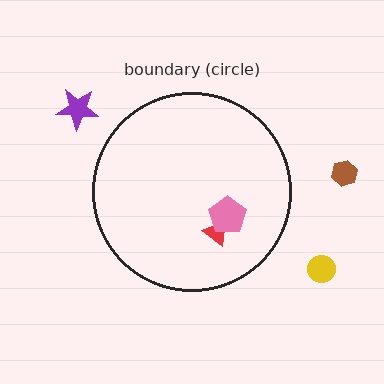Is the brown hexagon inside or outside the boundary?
Outside.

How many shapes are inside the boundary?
2 inside, 3 outside.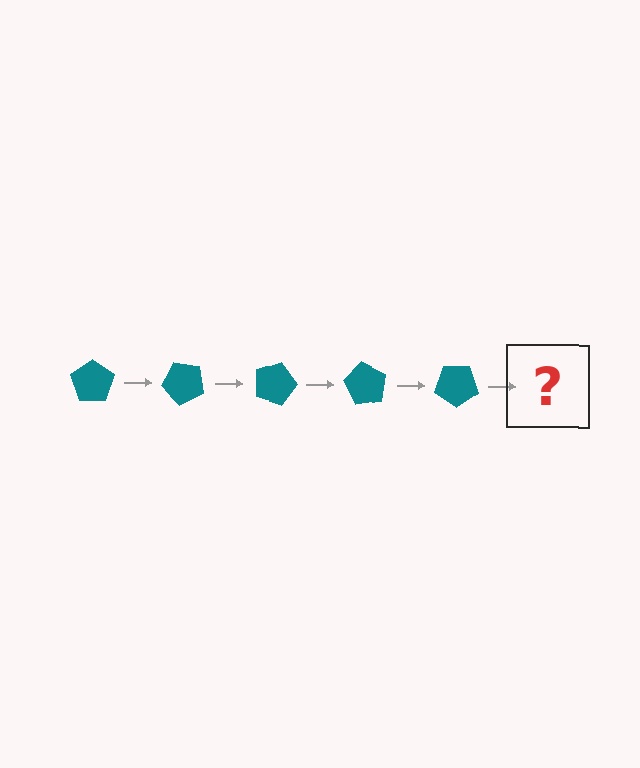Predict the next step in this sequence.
The next step is a teal pentagon rotated 225 degrees.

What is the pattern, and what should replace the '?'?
The pattern is that the pentagon rotates 45 degrees each step. The '?' should be a teal pentagon rotated 225 degrees.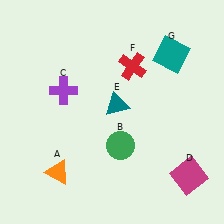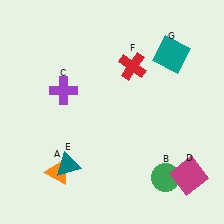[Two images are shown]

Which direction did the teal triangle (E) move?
The teal triangle (E) moved down.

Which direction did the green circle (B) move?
The green circle (B) moved right.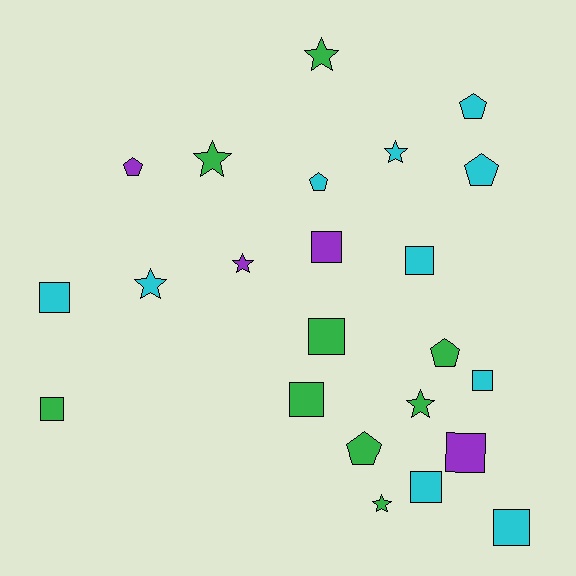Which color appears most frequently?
Cyan, with 10 objects.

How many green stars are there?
There are 4 green stars.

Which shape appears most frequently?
Square, with 10 objects.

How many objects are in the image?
There are 23 objects.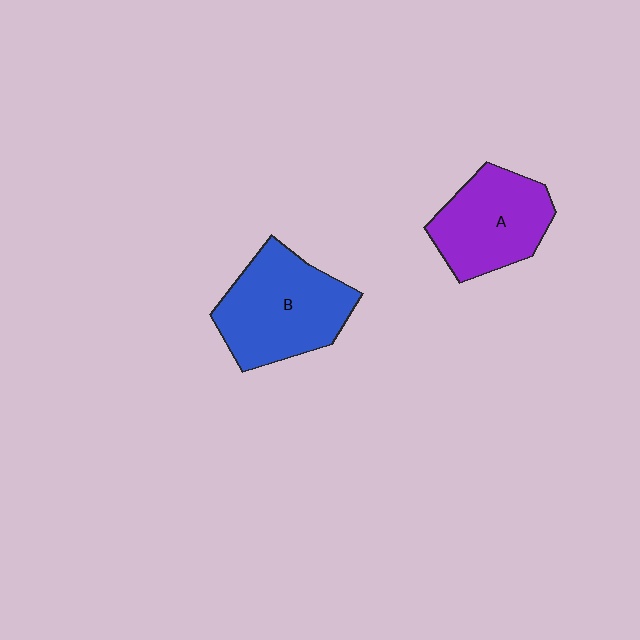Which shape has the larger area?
Shape B (blue).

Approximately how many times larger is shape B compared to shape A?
Approximately 1.2 times.